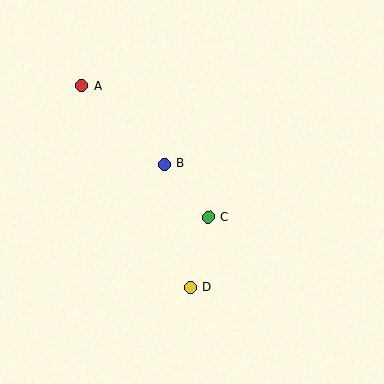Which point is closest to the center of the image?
Point C at (208, 217) is closest to the center.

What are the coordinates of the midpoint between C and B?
The midpoint between C and B is at (186, 191).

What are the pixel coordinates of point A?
Point A is at (82, 86).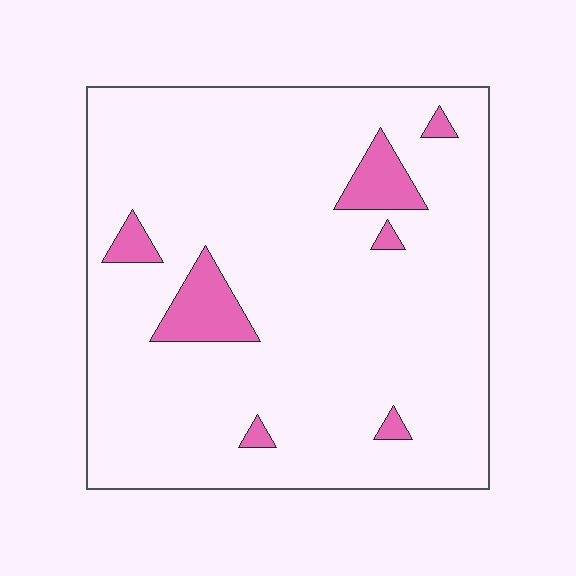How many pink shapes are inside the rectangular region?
7.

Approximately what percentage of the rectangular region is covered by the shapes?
Approximately 10%.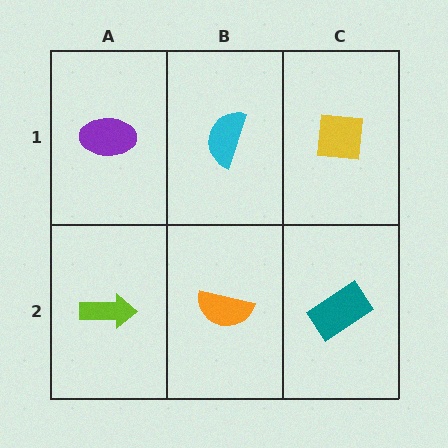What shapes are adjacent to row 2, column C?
A yellow square (row 1, column C), an orange semicircle (row 2, column B).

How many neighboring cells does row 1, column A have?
2.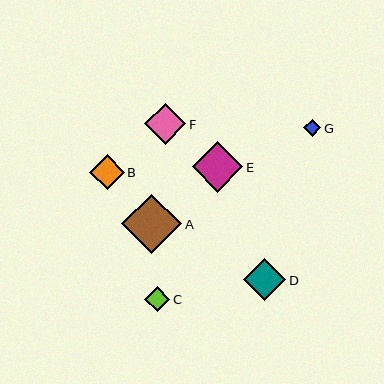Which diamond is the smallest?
Diamond G is the smallest with a size of approximately 17 pixels.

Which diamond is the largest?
Diamond A is the largest with a size of approximately 60 pixels.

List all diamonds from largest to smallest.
From largest to smallest: A, E, D, F, B, C, G.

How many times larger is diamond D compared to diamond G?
Diamond D is approximately 2.5 times the size of diamond G.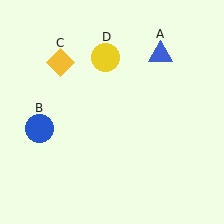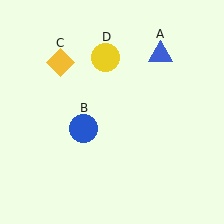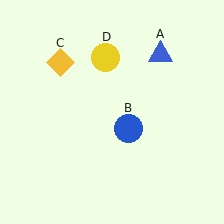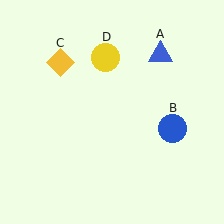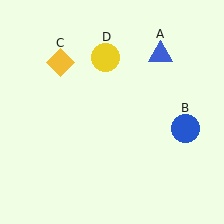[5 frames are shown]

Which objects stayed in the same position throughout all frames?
Blue triangle (object A) and yellow diamond (object C) and yellow circle (object D) remained stationary.